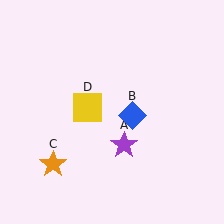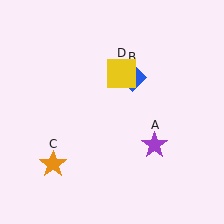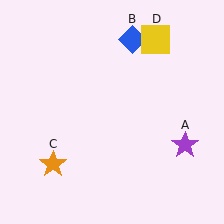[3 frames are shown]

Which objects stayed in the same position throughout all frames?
Orange star (object C) remained stationary.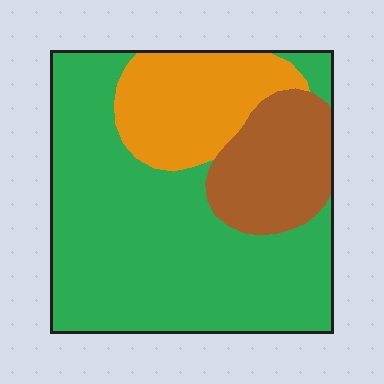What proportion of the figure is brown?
Brown takes up between a sixth and a third of the figure.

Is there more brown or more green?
Green.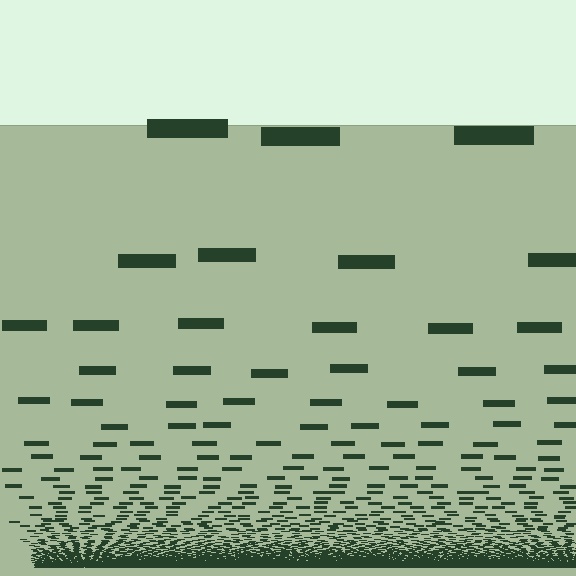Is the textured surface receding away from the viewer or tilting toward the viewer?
The surface appears to tilt toward the viewer. Texture elements get larger and sparser toward the top.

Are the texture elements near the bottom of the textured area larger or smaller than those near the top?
Smaller. The gradient is inverted — elements near the bottom are smaller and denser.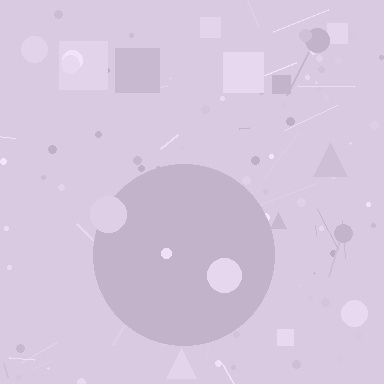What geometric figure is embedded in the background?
A circle is embedded in the background.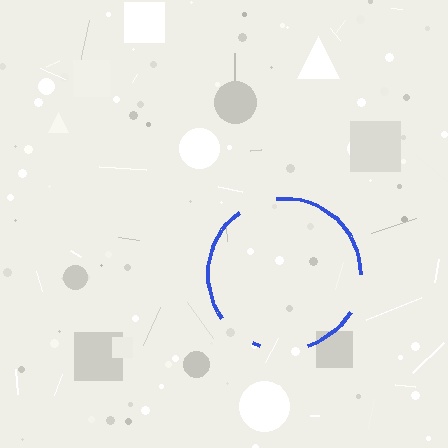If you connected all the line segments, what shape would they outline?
They would outline a circle.